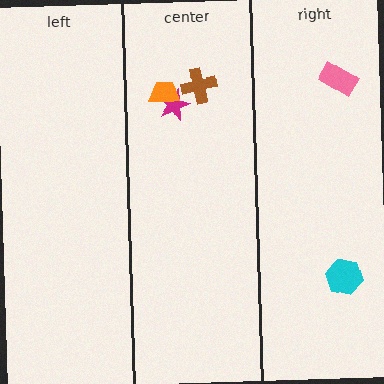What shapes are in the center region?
The brown cross, the magenta star, the orange trapezoid.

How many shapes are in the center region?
3.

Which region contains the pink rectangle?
The right region.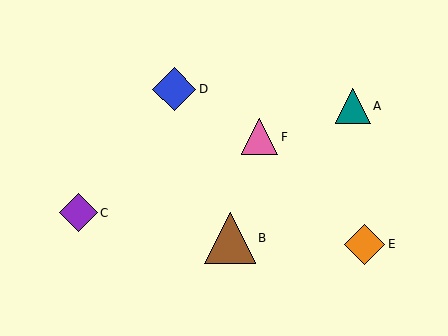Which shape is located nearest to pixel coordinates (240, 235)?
The brown triangle (labeled B) at (230, 238) is nearest to that location.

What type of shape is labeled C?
Shape C is a purple diamond.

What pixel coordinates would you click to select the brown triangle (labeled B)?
Click at (230, 238) to select the brown triangle B.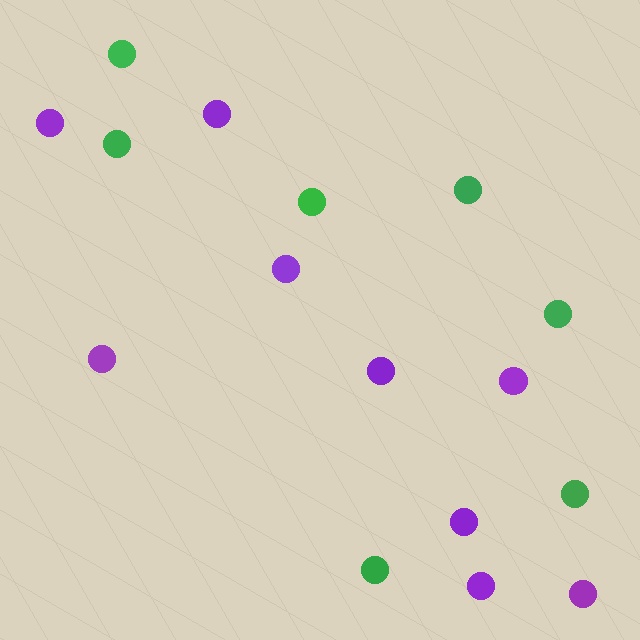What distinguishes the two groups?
There are 2 groups: one group of green circles (7) and one group of purple circles (9).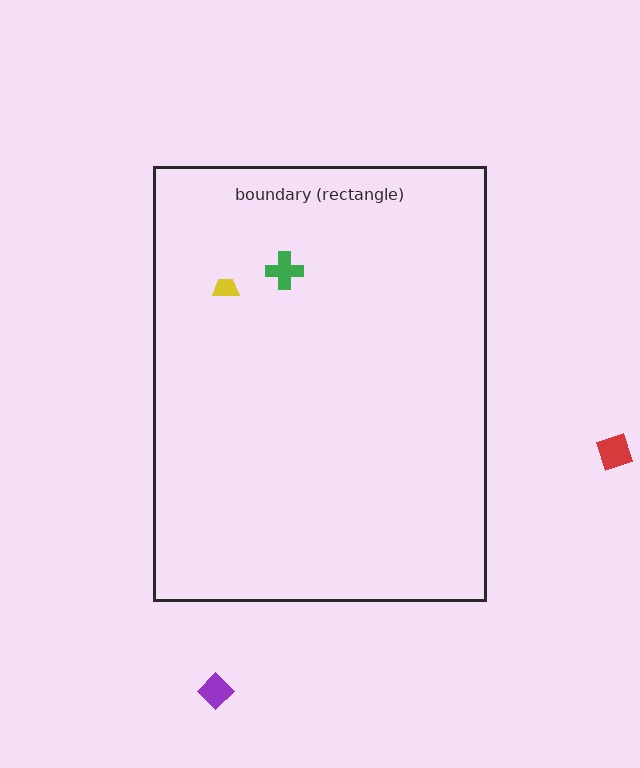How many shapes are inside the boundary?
2 inside, 2 outside.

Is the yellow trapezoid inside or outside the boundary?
Inside.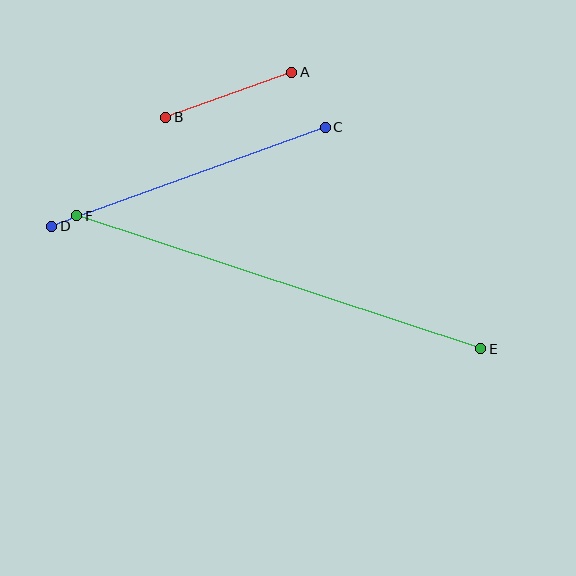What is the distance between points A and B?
The distance is approximately 134 pixels.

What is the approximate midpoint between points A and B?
The midpoint is at approximately (229, 95) pixels.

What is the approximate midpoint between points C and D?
The midpoint is at approximately (189, 177) pixels.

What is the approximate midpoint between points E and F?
The midpoint is at approximately (279, 282) pixels.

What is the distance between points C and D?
The distance is approximately 291 pixels.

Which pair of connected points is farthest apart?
Points E and F are farthest apart.